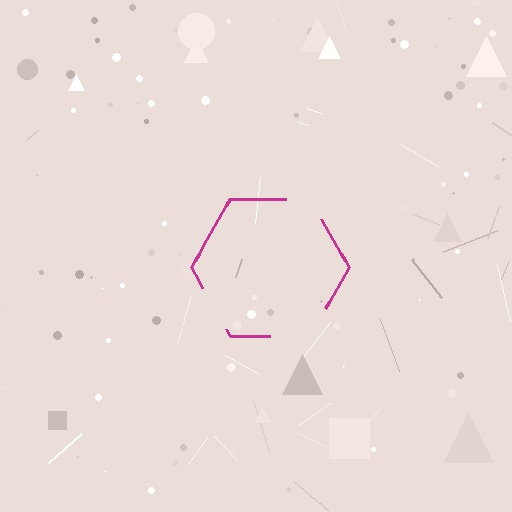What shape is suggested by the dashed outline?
The dashed outline suggests a hexagon.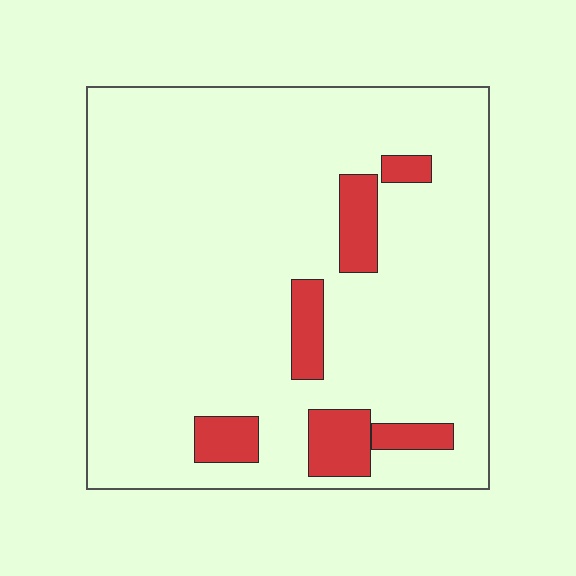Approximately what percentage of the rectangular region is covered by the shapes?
Approximately 10%.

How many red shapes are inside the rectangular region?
6.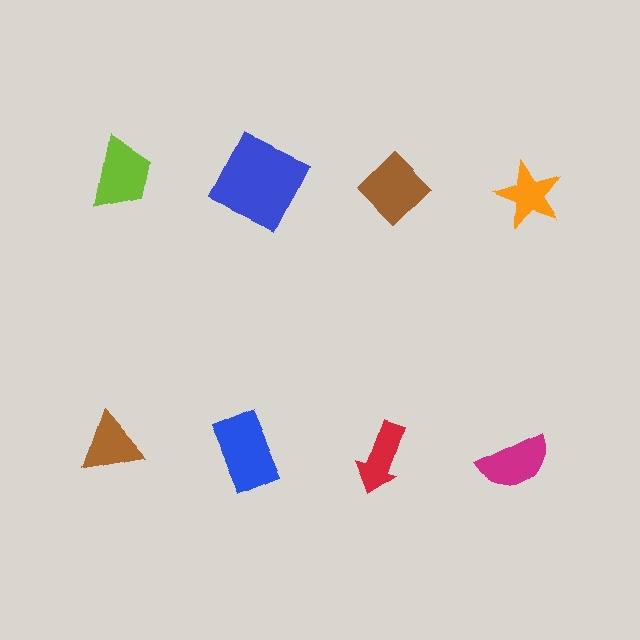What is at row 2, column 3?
A red arrow.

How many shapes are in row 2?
4 shapes.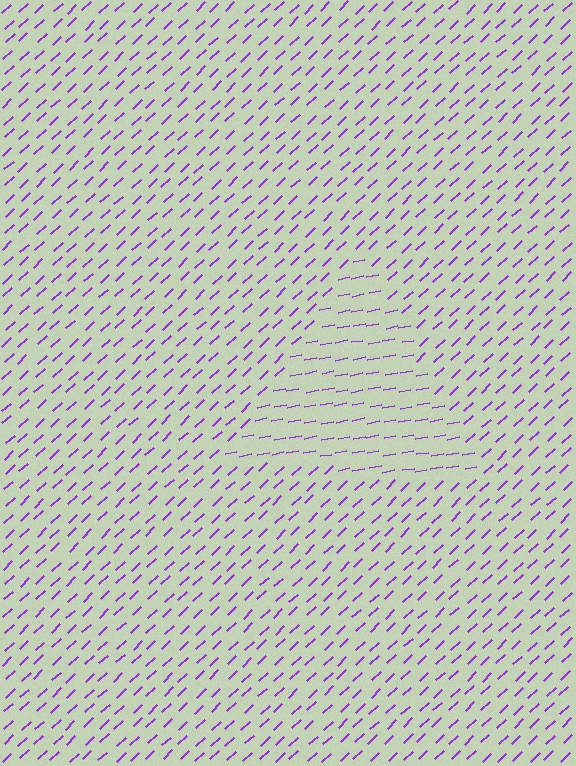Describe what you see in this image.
The image is filled with small purple line segments. A triangle region in the image has lines oriented differently from the surrounding lines, creating a visible texture boundary.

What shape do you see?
I see a triangle.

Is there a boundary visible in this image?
Yes, there is a texture boundary formed by a change in line orientation.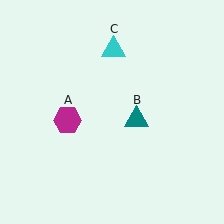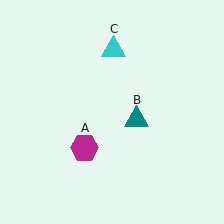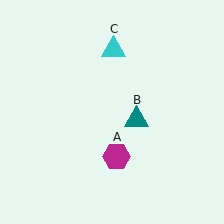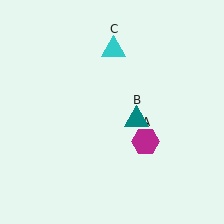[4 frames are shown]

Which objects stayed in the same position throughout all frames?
Teal triangle (object B) and cyan triangle (object C) remained stationary.